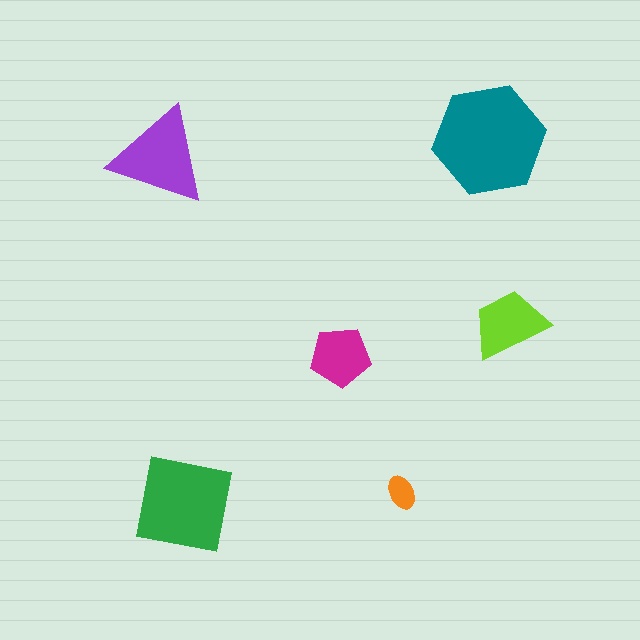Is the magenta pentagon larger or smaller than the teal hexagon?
Smaller.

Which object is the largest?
The teal hexagon.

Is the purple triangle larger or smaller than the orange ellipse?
Larger.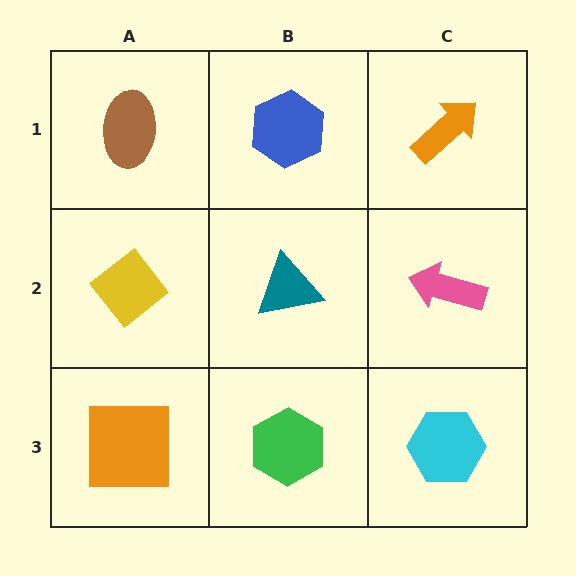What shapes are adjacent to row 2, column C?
An orange arrow (row 1, column C), a cyan hexagon (row 3, column C), a teal triangle (row 2, column B).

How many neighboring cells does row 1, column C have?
2.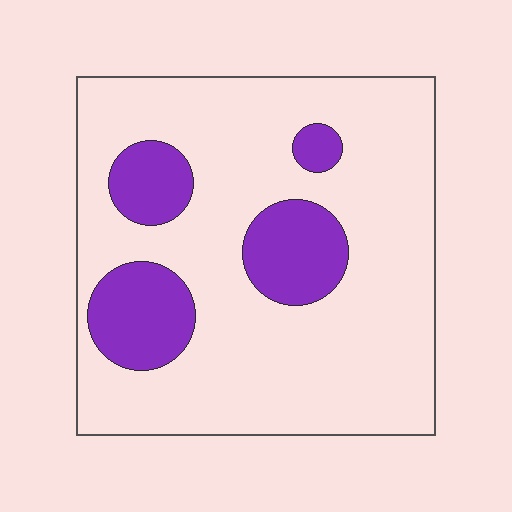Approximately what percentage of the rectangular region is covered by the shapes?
Approximately 20%.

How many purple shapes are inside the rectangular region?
4.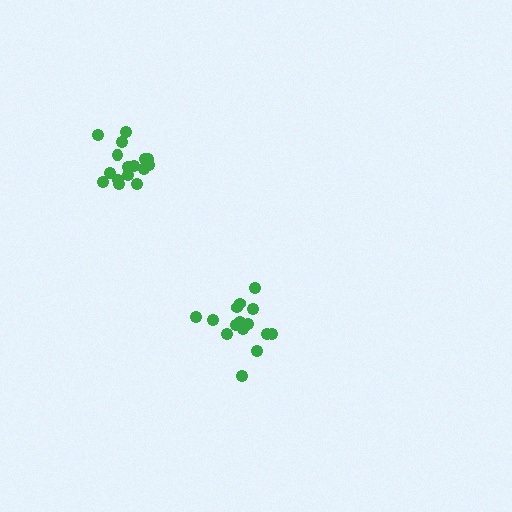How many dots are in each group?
Group 1: 15 dots, Group 2: 16 dots (31 total).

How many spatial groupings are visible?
There are 2 spatial groupings.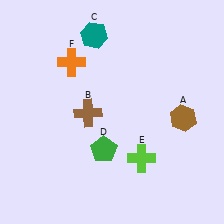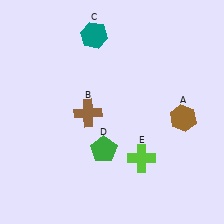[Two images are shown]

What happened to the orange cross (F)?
The orange cross (F) was removed in Image 2. It was in the top-left area of Image 1.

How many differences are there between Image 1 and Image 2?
There is 1 difference between the two images.